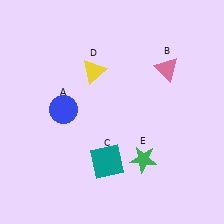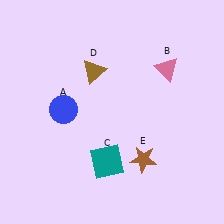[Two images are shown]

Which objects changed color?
D changed from yellow to brown. E changed from green to brown.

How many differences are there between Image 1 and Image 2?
There are 2 differences between the two images.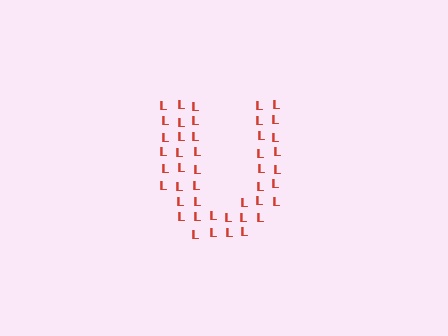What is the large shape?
The large shape is the letter U.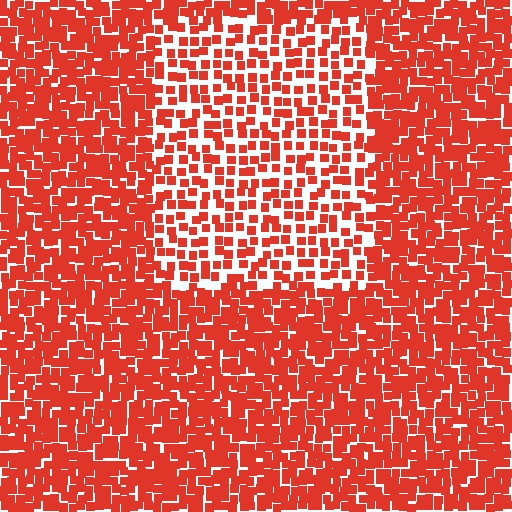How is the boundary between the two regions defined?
The boundary is defined by a change in element density (approximately 1.9x ratio). All elements are the same color, size, and shape.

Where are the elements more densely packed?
The elements are more densely packed outside the rectangle boundary.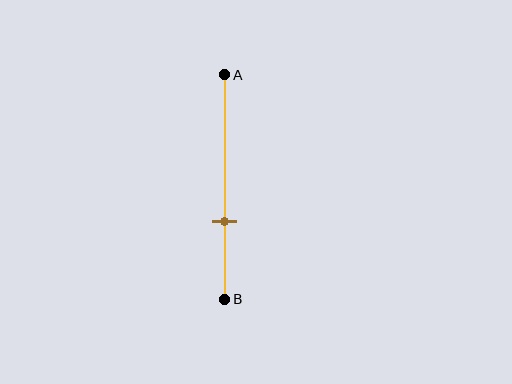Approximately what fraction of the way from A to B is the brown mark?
The brown mark is approximately 65% of the way from A to B.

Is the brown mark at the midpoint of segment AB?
No, the mark is at about 65% from A, not at the 50% midpoint.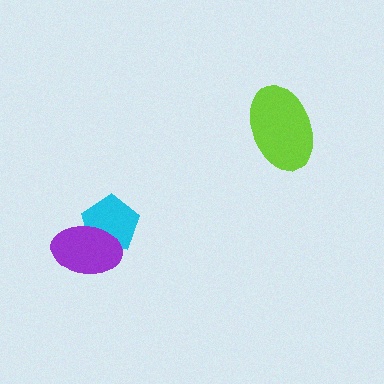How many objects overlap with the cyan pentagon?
1 object overlaps with the cyan pentagon.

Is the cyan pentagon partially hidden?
Yes, it is partially covered by another shape.